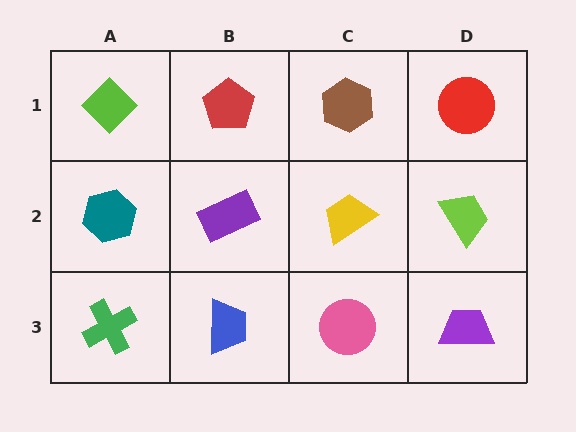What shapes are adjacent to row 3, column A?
A teal hexagon (row 2, column A), a blue trapezoid (row 3, column B).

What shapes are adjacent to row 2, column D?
A red circle (row 1, column D), a purple trapezoid (row 3, column D), a yellow trapezoid (row 2, column C).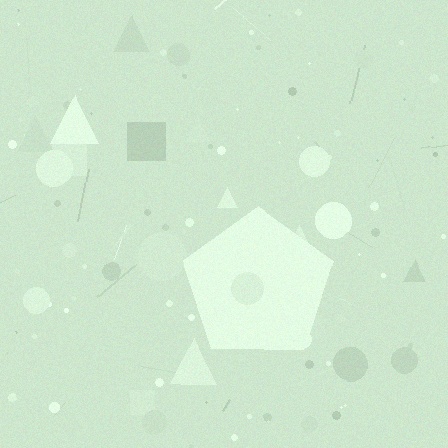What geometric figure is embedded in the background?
A pentagon is embedded in the background.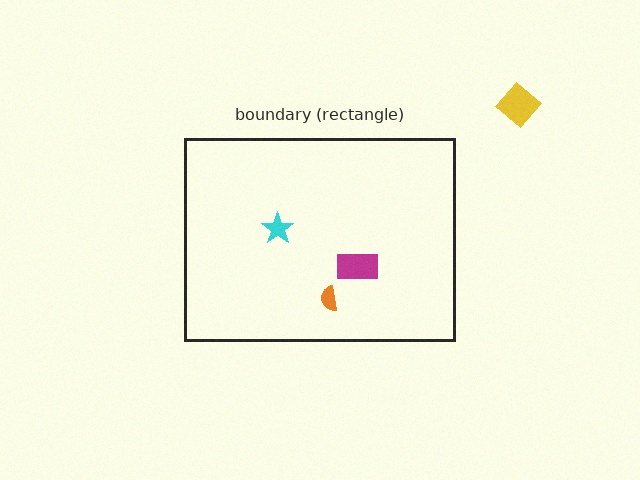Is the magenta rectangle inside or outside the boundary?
Inside.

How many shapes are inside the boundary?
3 inside, 1 outside.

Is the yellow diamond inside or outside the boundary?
Outside.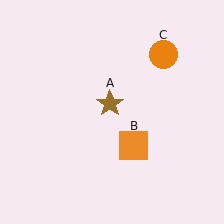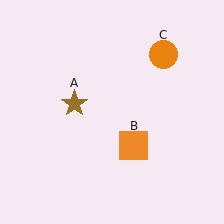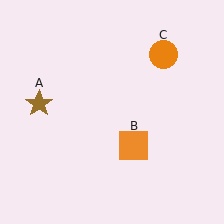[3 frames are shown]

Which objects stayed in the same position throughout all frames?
Orange square (object B) and orange circle (object C) remained stationary.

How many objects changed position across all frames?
1 object changed position: brown star (object A).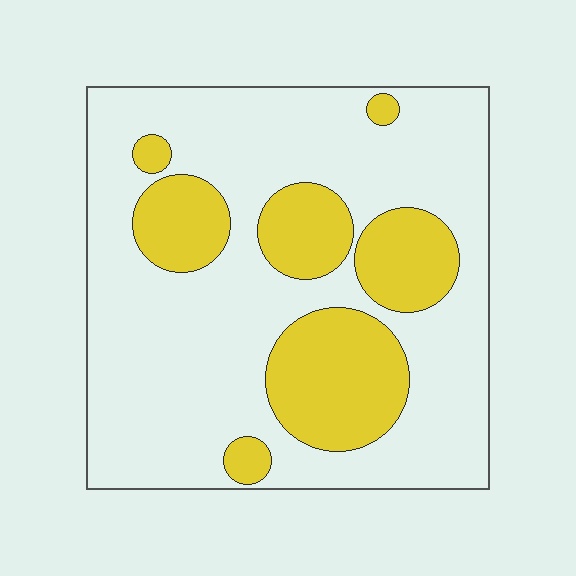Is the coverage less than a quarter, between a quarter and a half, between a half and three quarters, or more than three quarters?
Between a quarter and a half.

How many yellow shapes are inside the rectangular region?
7.